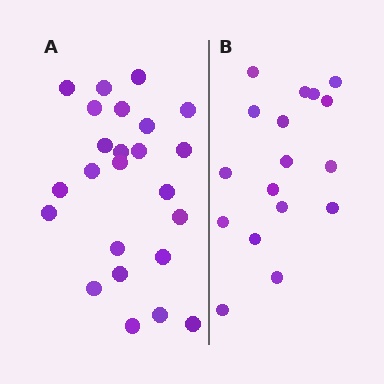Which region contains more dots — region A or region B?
Region A (the left region) has more dots.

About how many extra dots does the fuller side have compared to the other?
Region A has roughly 8 or so more dots than region B.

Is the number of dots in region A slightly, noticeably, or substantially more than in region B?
Region A has noticeably more, but not dramatically so. The ratio is roughly 1.4 to 1.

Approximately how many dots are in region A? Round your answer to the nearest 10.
About 20 dots. (The exact count is 24, which rounds to 20.)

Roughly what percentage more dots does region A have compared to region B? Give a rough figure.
About 40% more.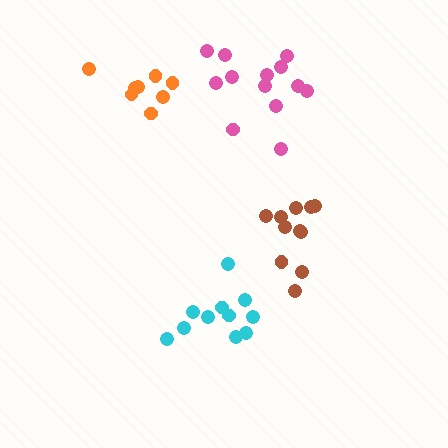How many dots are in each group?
Group 1: 13 dots, Group 2: 11 dots, Group 3: 11 dots, Group 4: 8 dots (43 total).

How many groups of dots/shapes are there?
There are 4 groups.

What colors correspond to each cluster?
The clusters are colored: pink, cyan, brown, orange.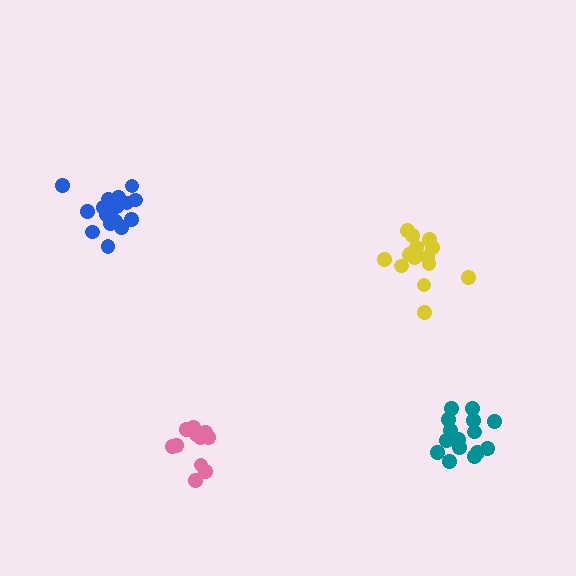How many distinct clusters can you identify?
There are 4 distinct clusters.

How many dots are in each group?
Group 1: 16 dots, Group 2: 13 dots, Group 3: 17 dots, Group 4: 15 dots (61 total).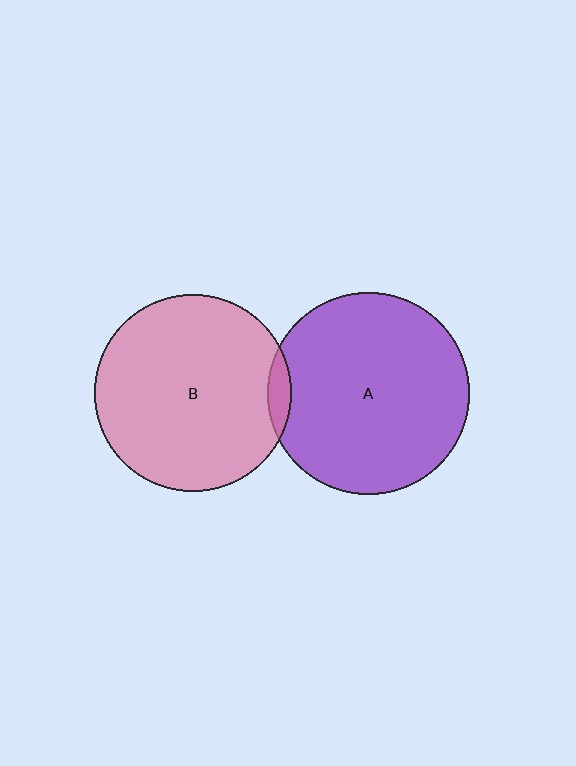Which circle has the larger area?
Circle A (purple).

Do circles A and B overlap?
Yes.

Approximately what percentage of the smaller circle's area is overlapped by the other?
Approximately 5%.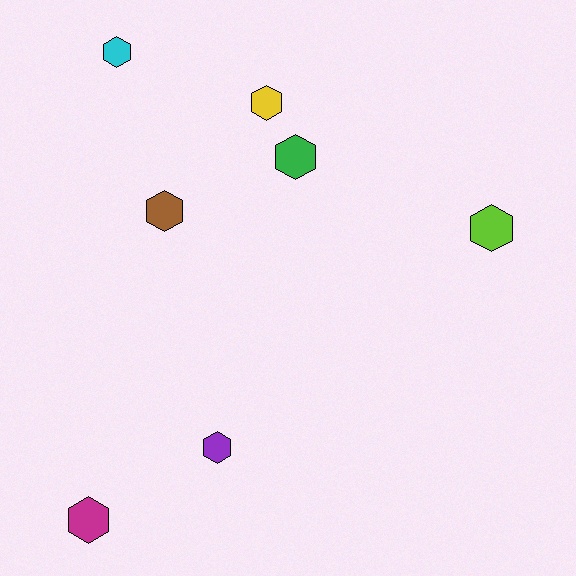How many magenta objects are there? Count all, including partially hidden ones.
There is 1 magenta object.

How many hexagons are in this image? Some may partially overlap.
There are 7 hexagons.